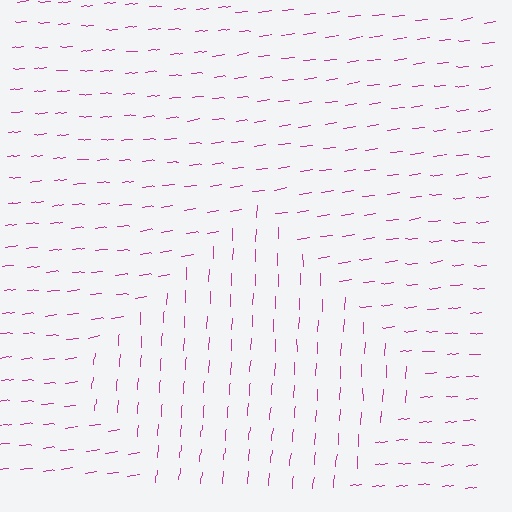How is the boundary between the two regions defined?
The boundary is defined purely by a change in line orientation (approximately 80 degrees difference). All lines are the same color and thickness.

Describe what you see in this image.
The image is filled with small magenta line segments. A diamond region in the image has lines oriented differently from the surrounding lines, creating a visible texture boundary.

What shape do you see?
I see a diamond.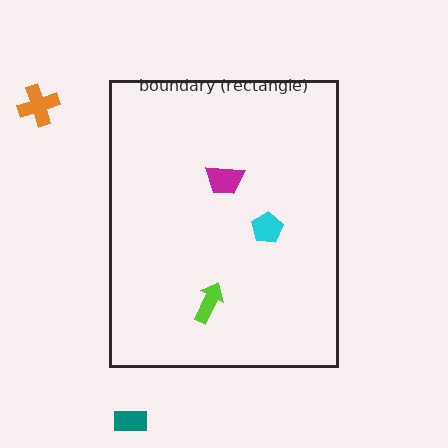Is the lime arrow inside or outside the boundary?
Inside.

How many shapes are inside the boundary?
3 inside, 2 outside.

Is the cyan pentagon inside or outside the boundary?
Inside.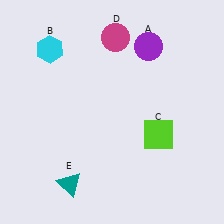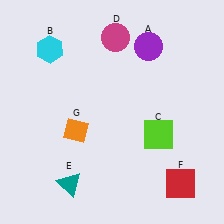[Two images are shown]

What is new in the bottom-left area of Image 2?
An orange diamond (G) was added in the bottom-left area of Image 2.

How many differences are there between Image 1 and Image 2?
There are 2 differences between the two images.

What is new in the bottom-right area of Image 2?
A red square (F) was added in the bottom-right area of Image 2.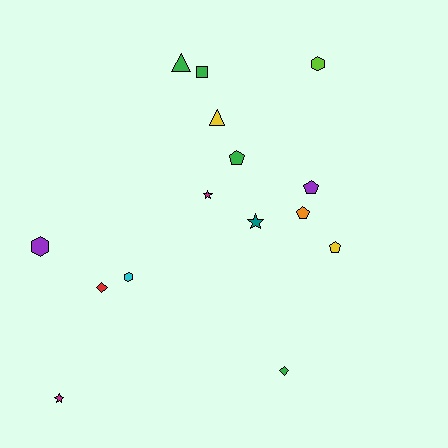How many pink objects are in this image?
There are no pink objects.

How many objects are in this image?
There are 15 objects.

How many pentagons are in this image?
There are 4 pentagons.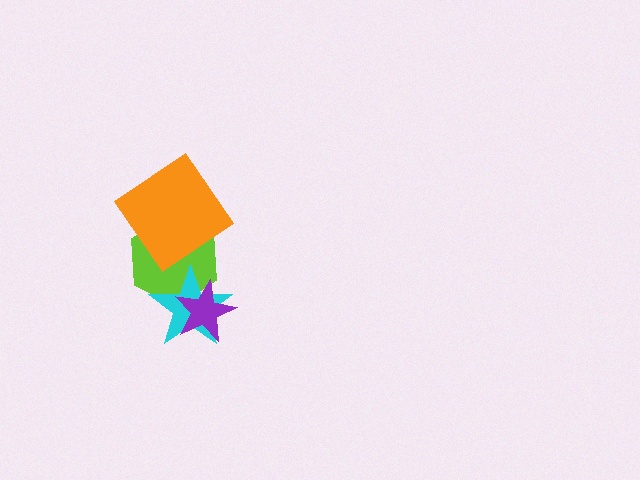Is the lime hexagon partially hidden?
Yes, it is partially covered by another shape.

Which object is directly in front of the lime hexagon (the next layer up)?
The orange diamond is directly in front of the lime hexagon.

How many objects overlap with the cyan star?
2 objects overlap with the cyan star.